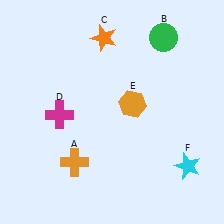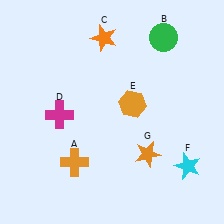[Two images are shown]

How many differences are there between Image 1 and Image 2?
There is 1 difference between the two images.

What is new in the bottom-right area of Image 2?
An orange star (G) was added in the bottom-right area of Image 2.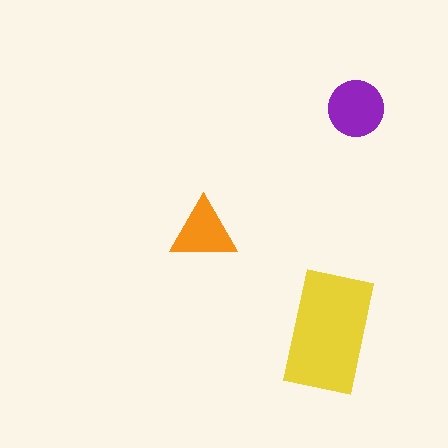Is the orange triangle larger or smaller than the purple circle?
Smaller.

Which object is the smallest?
The orange triangle.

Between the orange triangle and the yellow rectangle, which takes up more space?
The yellow rectangle.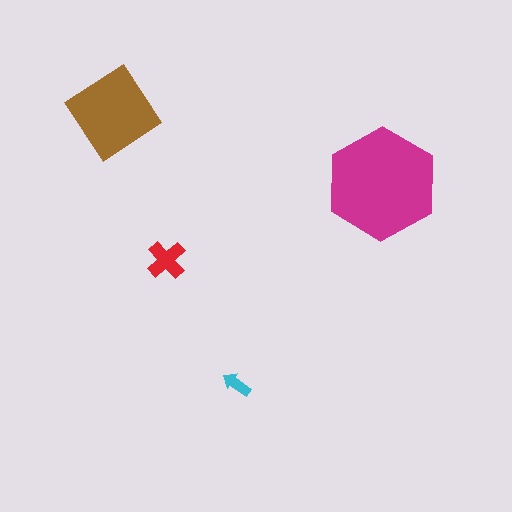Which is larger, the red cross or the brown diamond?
The brown diamond.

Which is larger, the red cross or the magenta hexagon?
The magenta hexagon.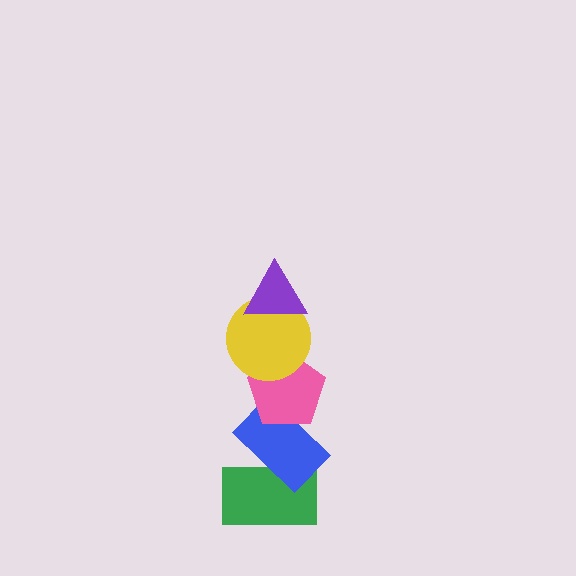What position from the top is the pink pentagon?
The pink pentagon is 3rd from the top.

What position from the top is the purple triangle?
The purple triangle is 1st from the top.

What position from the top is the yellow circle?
The yellow circle is 2nd from the top.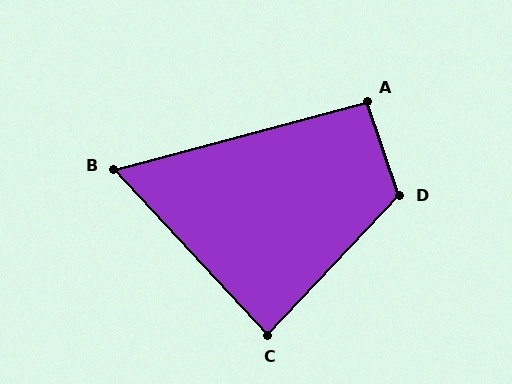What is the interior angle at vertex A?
Approximately 94 degrees (approximately right).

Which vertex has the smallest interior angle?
B, at approximately 62 degrees.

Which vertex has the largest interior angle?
D, at approximately 118 degrees.